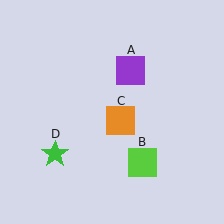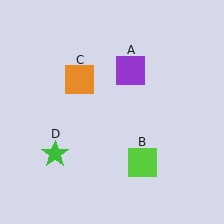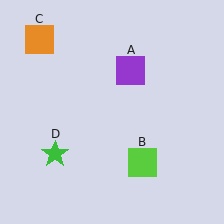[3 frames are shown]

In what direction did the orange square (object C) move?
The orange square (object C) moved up and to the left.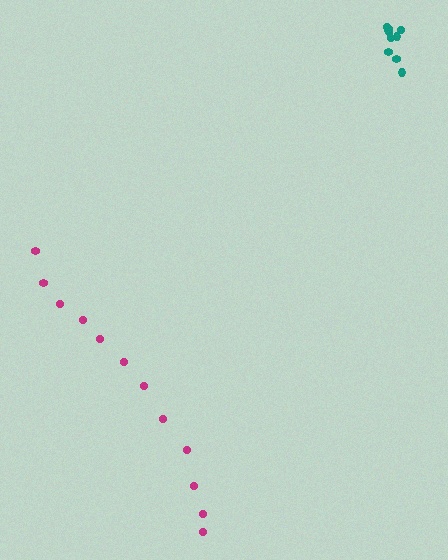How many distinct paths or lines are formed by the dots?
There are 2 distinct paths.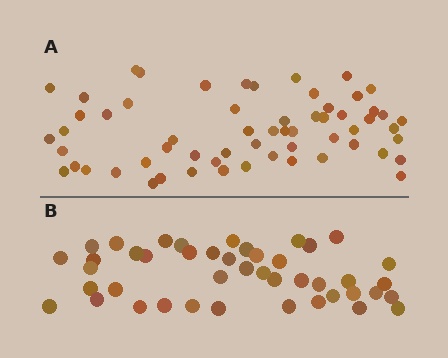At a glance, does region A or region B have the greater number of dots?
Region A (the top region) has more dots.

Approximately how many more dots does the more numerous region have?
Region A has approximately 15 more dots than region B.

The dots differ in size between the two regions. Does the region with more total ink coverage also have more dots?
No. Region B has more total ink coverage because its dots are larger, but region A actually contains more individual dots. Total area can be misleading — the number of items is what matters here.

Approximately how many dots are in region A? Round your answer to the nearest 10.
About 60 dots.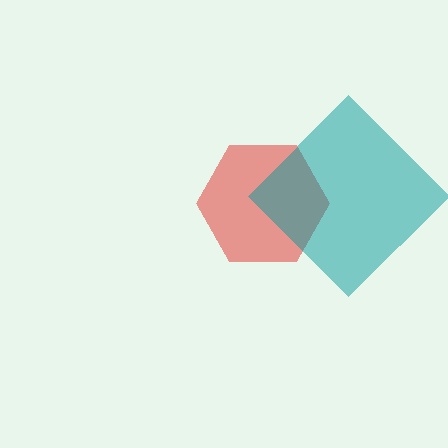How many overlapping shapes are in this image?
There are 2 overlapping shapes in the image.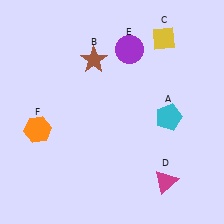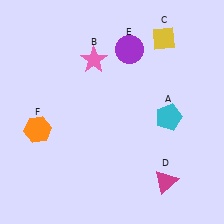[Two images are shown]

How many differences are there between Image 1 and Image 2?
There is 1 difference between the two images.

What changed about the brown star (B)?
In Image 1, B is brown. In Image 2, it changed to pink.